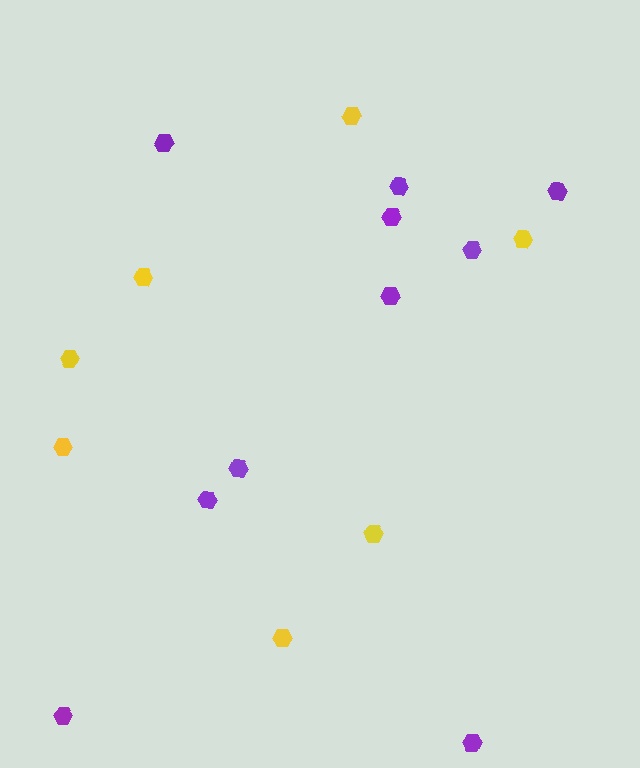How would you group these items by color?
There are 2 groups: one group of yellow hexagons (7) and one group of purple hexagons (10).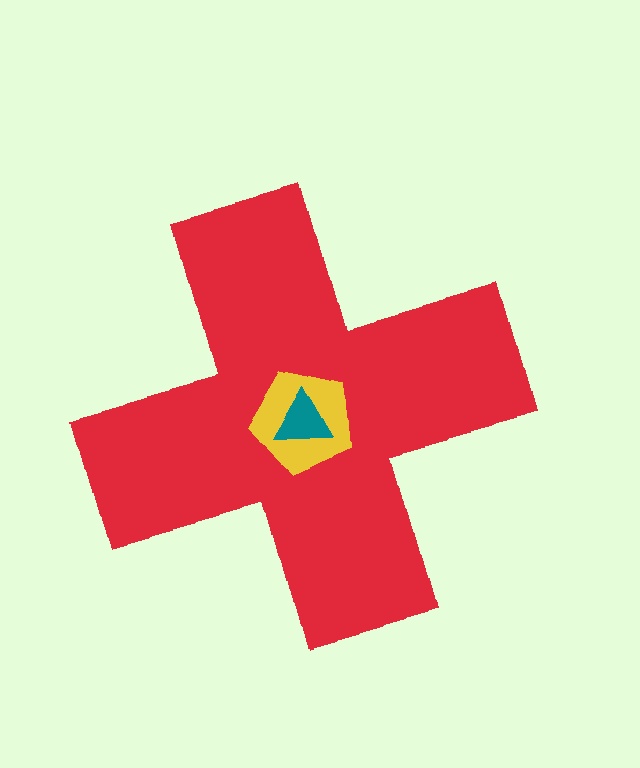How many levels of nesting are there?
3.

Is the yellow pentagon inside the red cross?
Yes.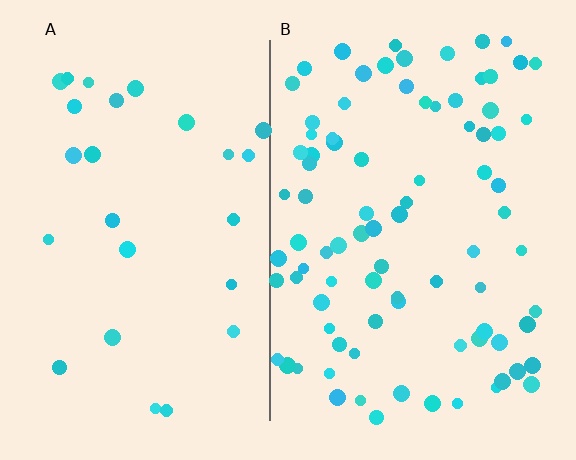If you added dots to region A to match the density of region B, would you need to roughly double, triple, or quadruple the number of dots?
Approximately triple.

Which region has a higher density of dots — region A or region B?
B (the right).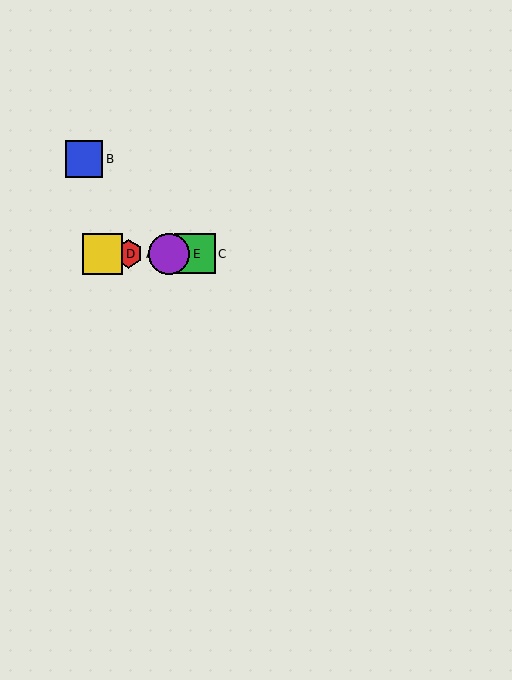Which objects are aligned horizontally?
Objects A, C, D, E are aligned horizontally.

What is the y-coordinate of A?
Object A is at y≈254.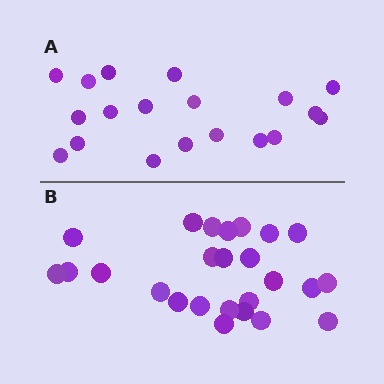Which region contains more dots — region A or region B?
Region B (the bottom region) has more dots.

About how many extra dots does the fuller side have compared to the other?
Region B has about 6 more dots than region A.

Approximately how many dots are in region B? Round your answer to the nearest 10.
About 20 dots. (The exact count is 25, which rounds to 20.)